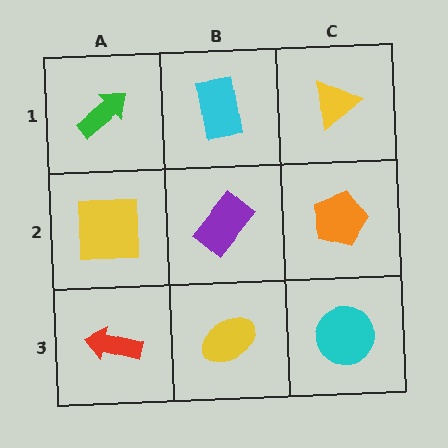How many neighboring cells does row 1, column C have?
2.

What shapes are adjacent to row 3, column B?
A purple rectangle (row 2, column B), a red arrow (row 3, column A), a cyan circle (row 3, column C).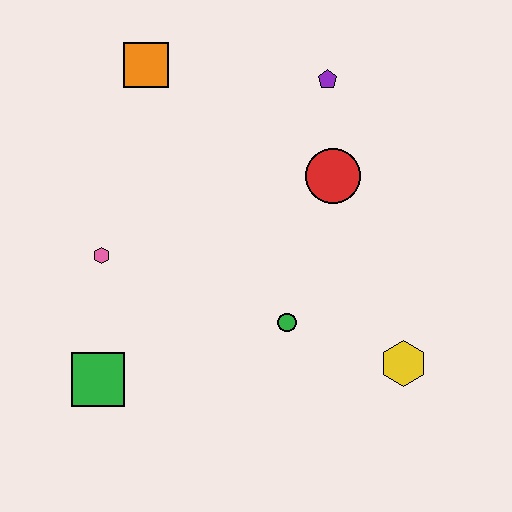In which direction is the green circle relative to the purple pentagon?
The green circle is below the purple pentagon.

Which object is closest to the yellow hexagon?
The green circle is closest to the yellow hexagon.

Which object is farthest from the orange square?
The yellow hexagon is farthest from the orange square.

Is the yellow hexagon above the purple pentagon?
No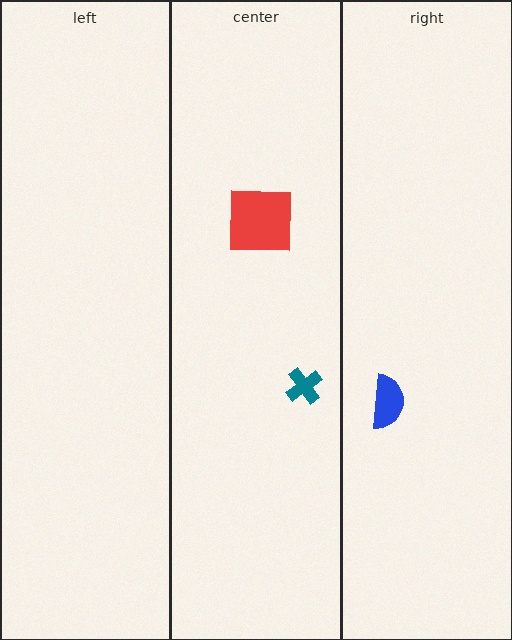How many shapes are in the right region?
1.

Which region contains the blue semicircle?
The right region.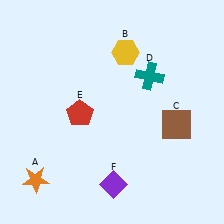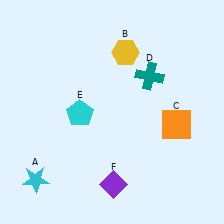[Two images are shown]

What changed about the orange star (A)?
In Image 1, A is orange. In Image 2, it changed to cyan.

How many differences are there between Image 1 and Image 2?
There are 3 differences between the two images.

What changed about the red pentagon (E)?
In Image 1, E is red. In Image 2, it changed to cyan.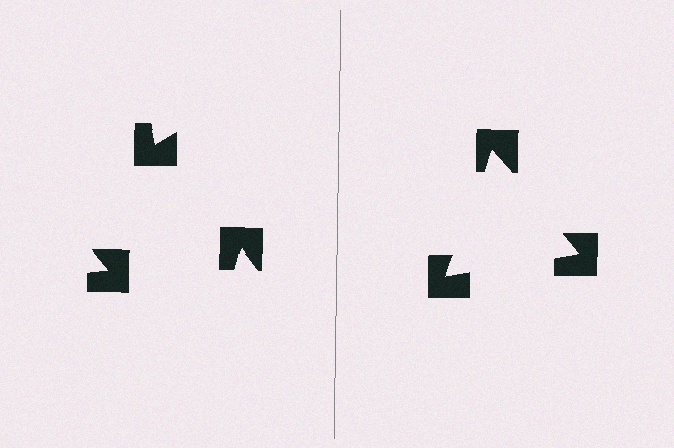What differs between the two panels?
The notched squares are positioned identically on both sides; only the wedge orientations differ. On the right they align to a triangle; on the left they are misaligned.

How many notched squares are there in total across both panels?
6 — 3 on each side.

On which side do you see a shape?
An illusory triangle appears on the right side. On the left side the wedge cuts are rotated, so no coherent shape forms.